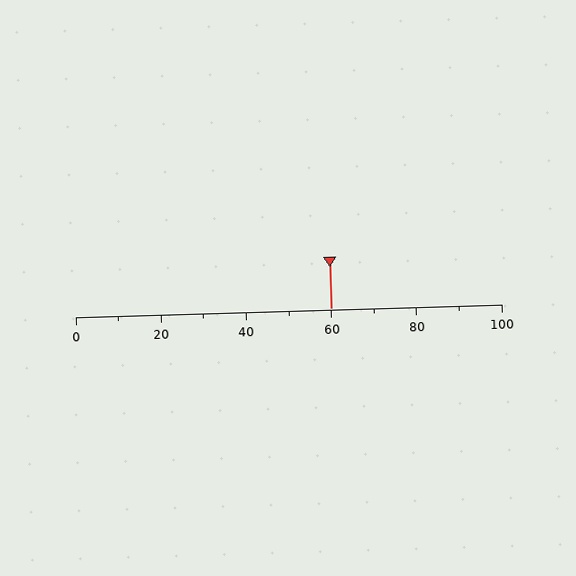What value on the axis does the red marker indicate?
The marker indicates approximately 60.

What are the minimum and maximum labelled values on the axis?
The axis runs from 0 to 100.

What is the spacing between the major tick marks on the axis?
The major ticks are spaced 20 apart.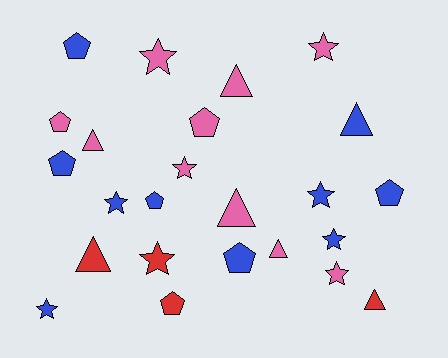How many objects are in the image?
There are 24 objects.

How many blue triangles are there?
There is 1 blue triangle.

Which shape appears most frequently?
Star, with 9 objects.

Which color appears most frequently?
Blue, with 10 objects.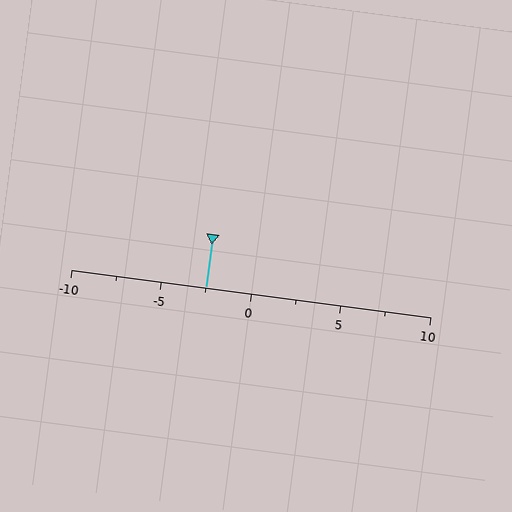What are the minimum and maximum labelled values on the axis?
The axis runs from -10 to 10.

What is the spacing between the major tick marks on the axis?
The major ticks are spaced 5 apart.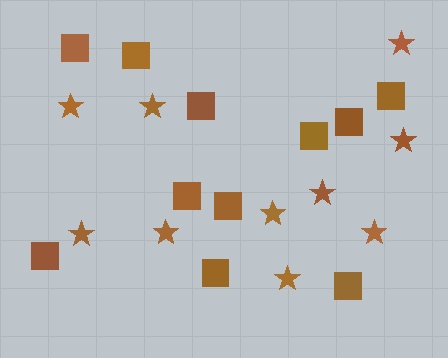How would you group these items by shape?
There are 2 groups: one group of stars (10) and one group of squares (11).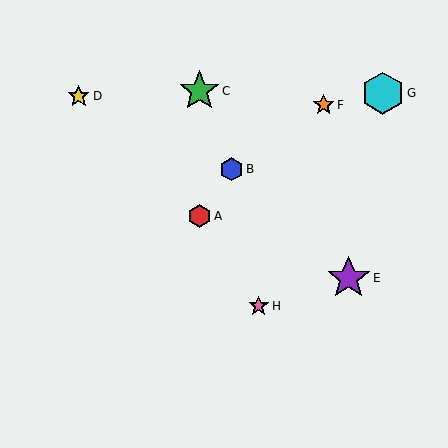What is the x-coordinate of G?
Object G is at x≈383.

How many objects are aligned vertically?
2 objects (A, C) are aligned vertically.